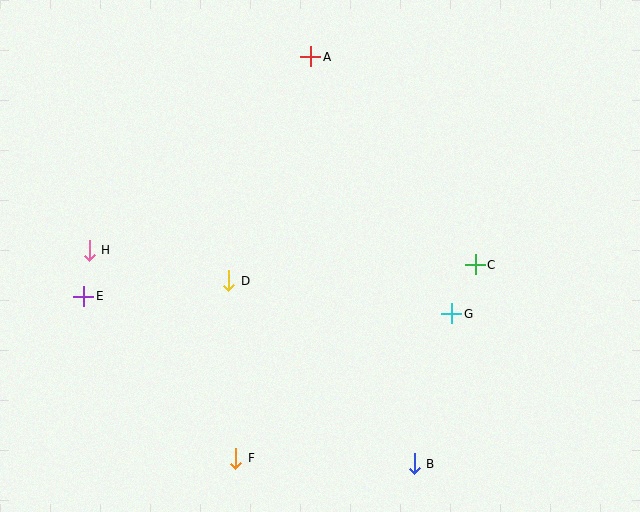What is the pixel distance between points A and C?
The distance between A and C is 265 pixels.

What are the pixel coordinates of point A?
Point A is at (311, 57).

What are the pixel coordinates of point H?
Point H is at (89, 250).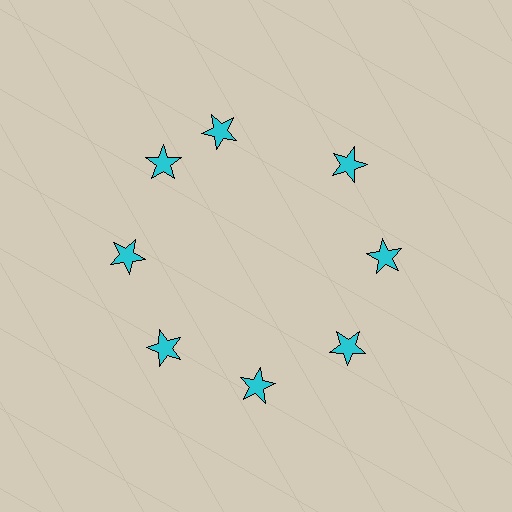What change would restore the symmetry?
The symmetry would be restored by rotating it back into even spacing with its neighbors so that all 8 stars sit at equal angles and equal distance from the center.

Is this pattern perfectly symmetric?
No. The 8 cyan stars are arranged in a ring, but one element near the 12 o'clock position is rotated out of alignment along the ring, breaking the 8-fold rotational symmetry.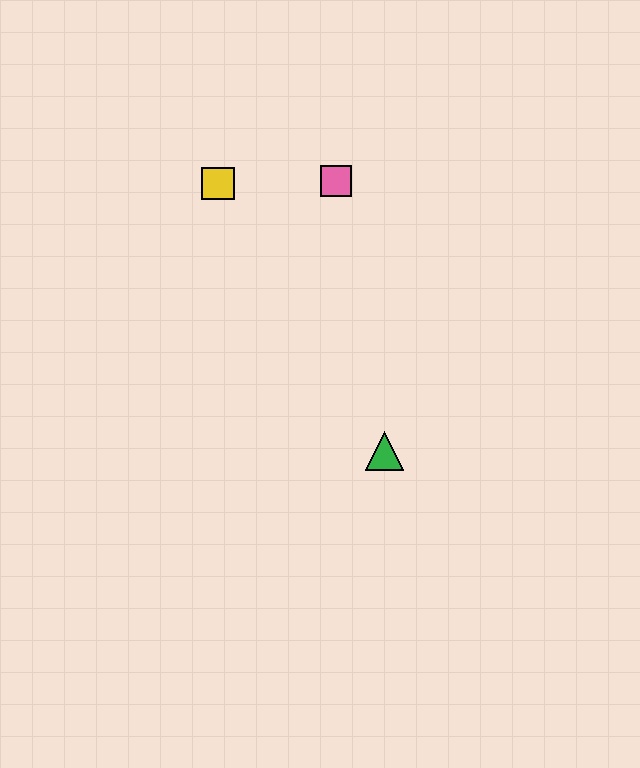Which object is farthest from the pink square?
The green triangle is farthest from the pink square.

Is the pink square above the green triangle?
Yes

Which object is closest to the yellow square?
The pink square is closest to the yellow square.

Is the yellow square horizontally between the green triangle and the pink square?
No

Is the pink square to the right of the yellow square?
Yes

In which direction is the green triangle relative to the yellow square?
The green triangle is below the yellow square.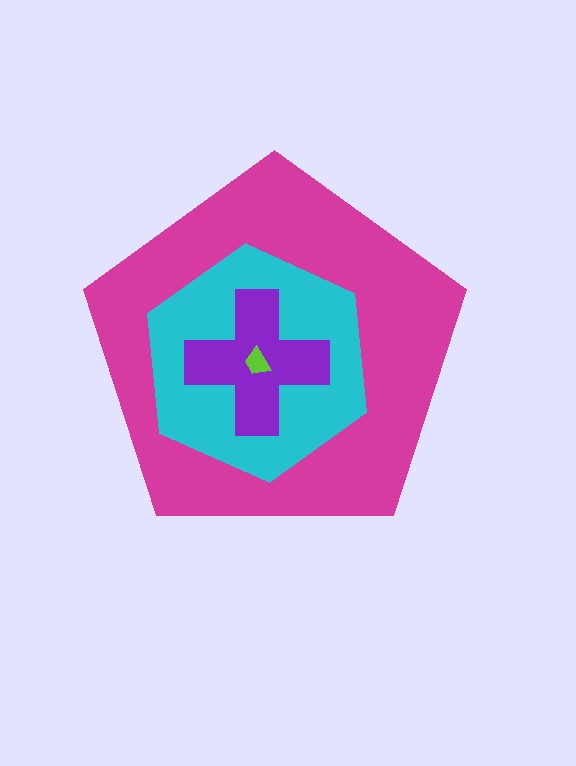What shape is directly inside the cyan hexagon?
The purple cross.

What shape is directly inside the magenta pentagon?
The cyan hexagon.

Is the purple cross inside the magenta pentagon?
Yes.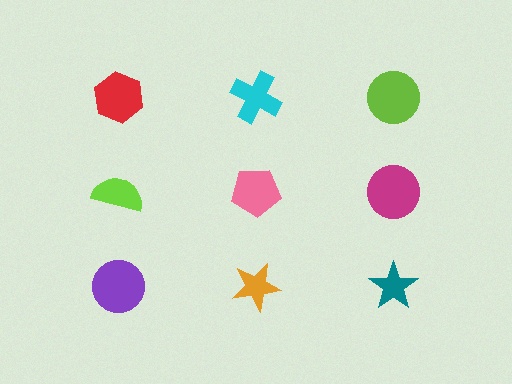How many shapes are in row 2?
3 shapes.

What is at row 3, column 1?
A purple circle.